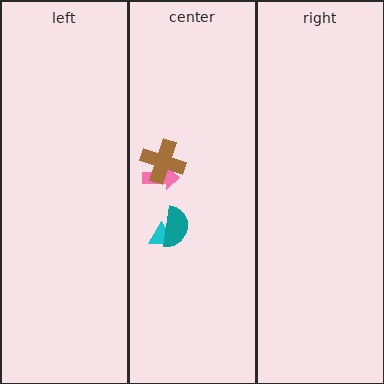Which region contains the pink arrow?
The center region.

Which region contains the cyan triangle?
The center region.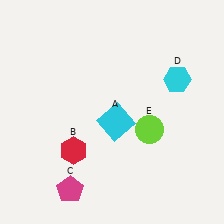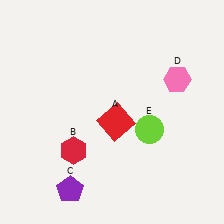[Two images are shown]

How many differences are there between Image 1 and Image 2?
There are 3 differences between the two images.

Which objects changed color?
A changed from cyan to red. C changed from magenta to purple. D changed from cyan to pink.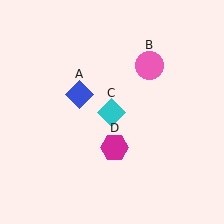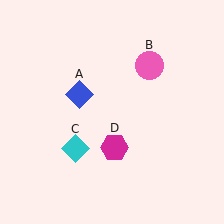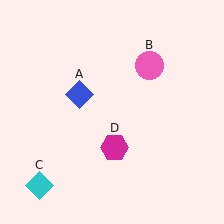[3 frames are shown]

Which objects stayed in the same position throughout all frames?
Blue diamond (object A) and pink circle (object B) and magenta hexagon (object D) remained stationary.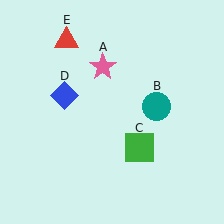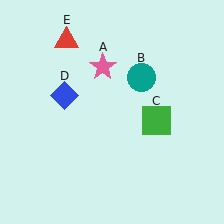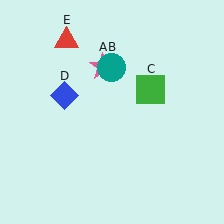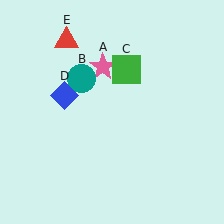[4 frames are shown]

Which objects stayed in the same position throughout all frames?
Pink star (object A) and blue diamond (object D) and red triangle (object E) remained stationary.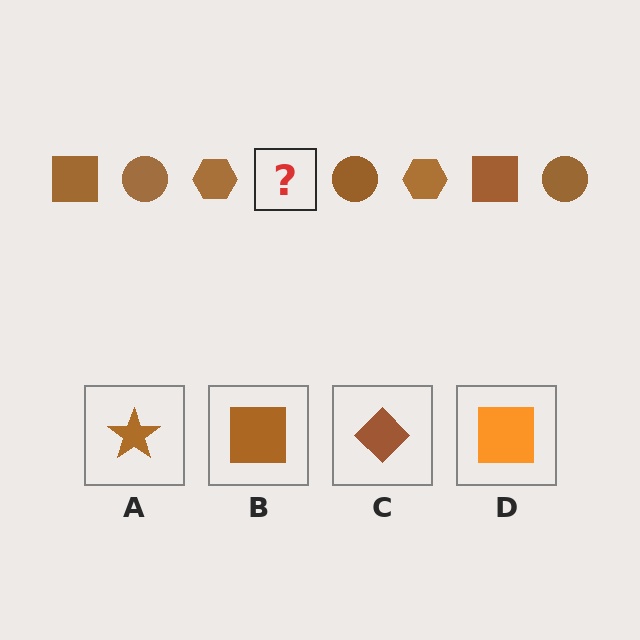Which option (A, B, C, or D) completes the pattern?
B.